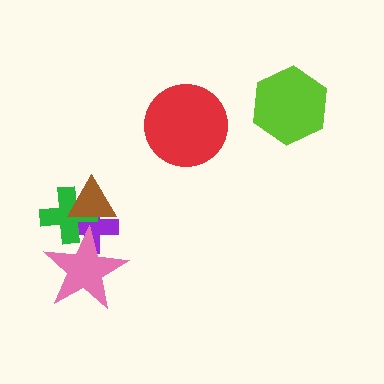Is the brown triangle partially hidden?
No, no other shape covers it.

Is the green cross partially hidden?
Yes, it is partially covered by another shape.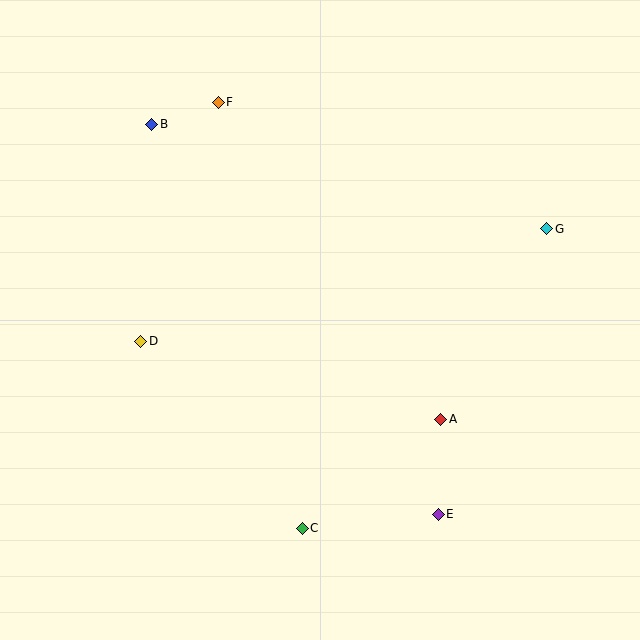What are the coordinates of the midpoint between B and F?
The midpoint between B and F is at (185, 113).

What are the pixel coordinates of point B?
Point B is at (152, 124).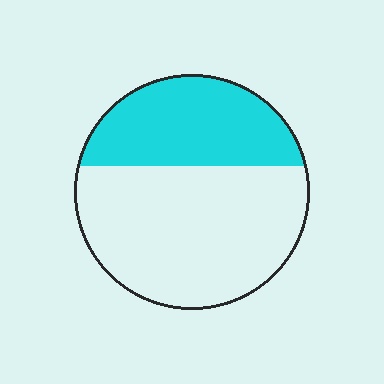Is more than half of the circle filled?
No.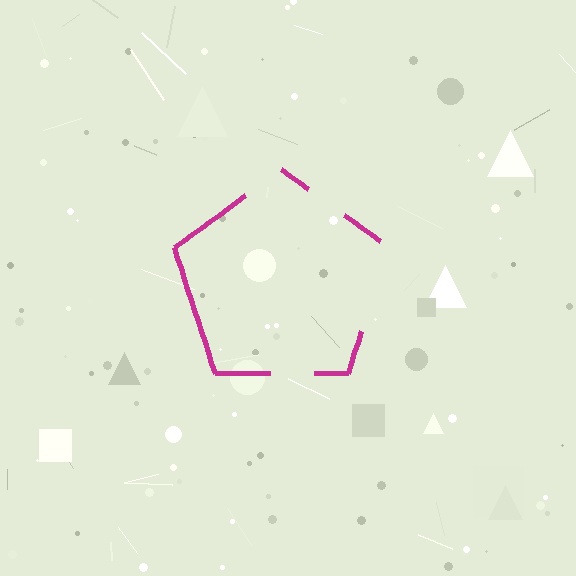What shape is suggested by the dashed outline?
The dashed outline suggests a pentagon.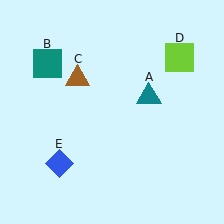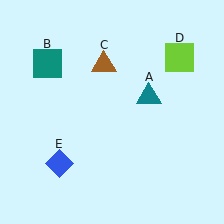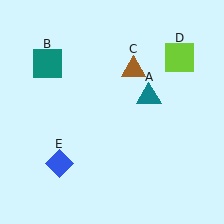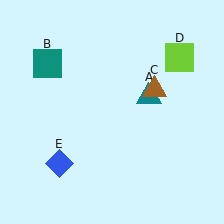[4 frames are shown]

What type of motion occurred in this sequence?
The brown triangle (object C) rotated clockwise around the center of the scene.